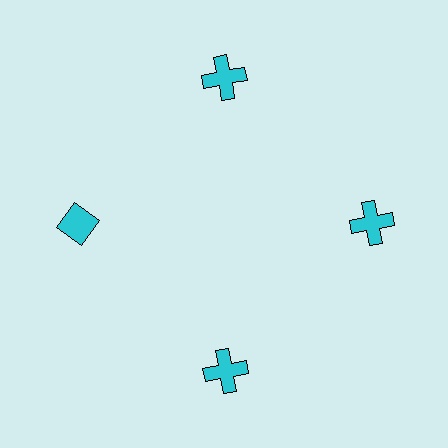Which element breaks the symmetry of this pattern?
The cyan diamond at roughly the 9 o'clock position breaks the symmetry. All other shapes are cyan crosses.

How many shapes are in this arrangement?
There are 4 shapes arranged in a ring pattern.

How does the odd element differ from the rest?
It has a different shape: diamond instead of cross.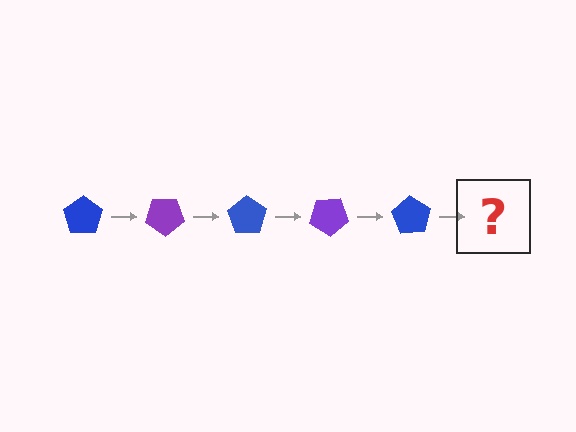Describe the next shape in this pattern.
It should be a purple pentagon, rotated 175 degrees from the start.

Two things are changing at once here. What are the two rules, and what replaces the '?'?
The two rules are that it rotates 35 degrees each step and the color cycles through blue and purple. The '?' should be a purple pentagon, rotated 175 degrees from the start.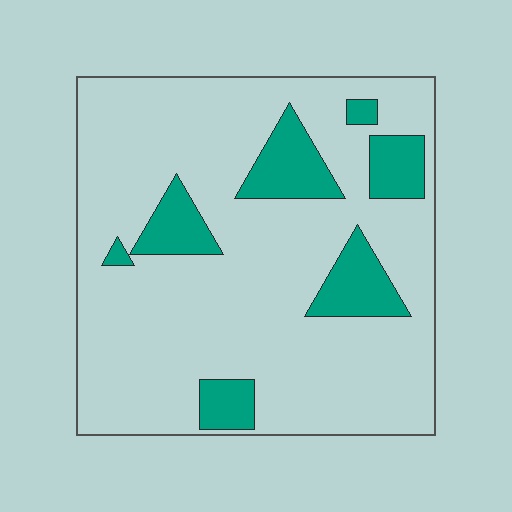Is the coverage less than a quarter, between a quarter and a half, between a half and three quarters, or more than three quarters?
Less than a quarter.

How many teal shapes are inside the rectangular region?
7.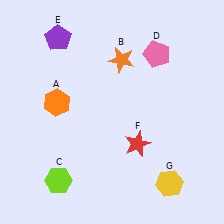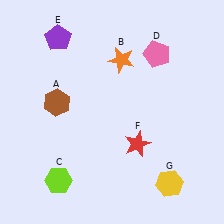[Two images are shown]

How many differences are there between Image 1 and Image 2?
There is 1 difference between the two images.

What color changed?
The hexagon (A) changed from orange in Image 1 to brown in Image 2.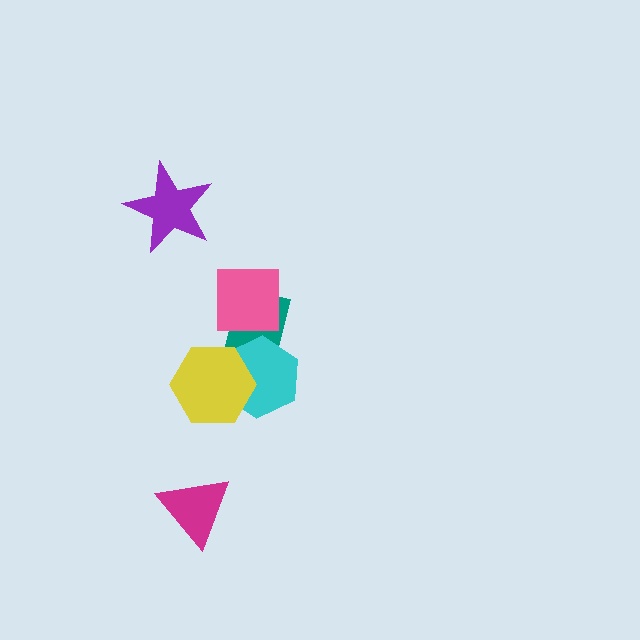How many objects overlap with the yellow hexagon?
2 objects overlap with the yellow hexagon.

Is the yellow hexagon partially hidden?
No, no other shape covers it.